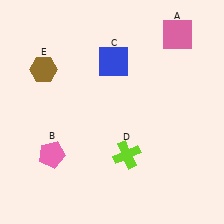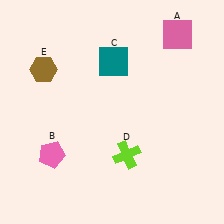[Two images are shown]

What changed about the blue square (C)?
In Image 1, C is blue. In Image 2, it changed to teal.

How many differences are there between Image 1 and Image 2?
There is 1 difference between the two images.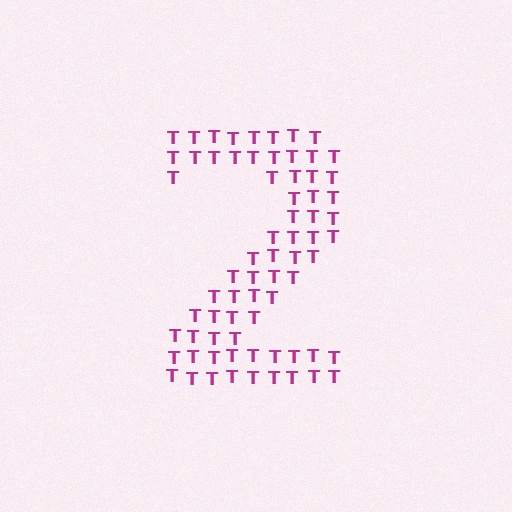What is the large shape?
The large shape is the digit 2.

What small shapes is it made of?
It is made of small letter T's.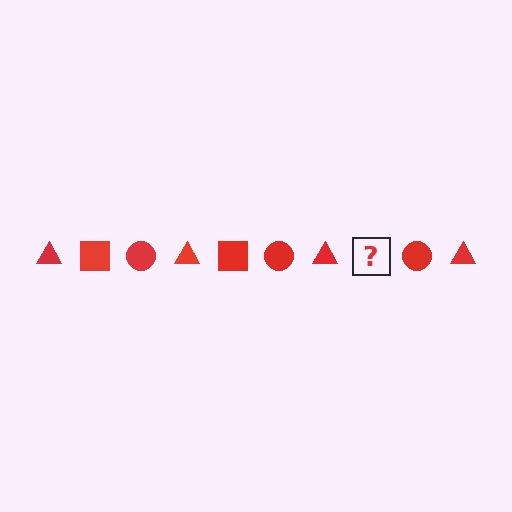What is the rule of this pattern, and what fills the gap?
The rule is that the pattern cycles through triangle, square, circle shapes in red. The gap should be filled with a red square.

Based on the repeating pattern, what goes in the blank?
The blank should be a red square.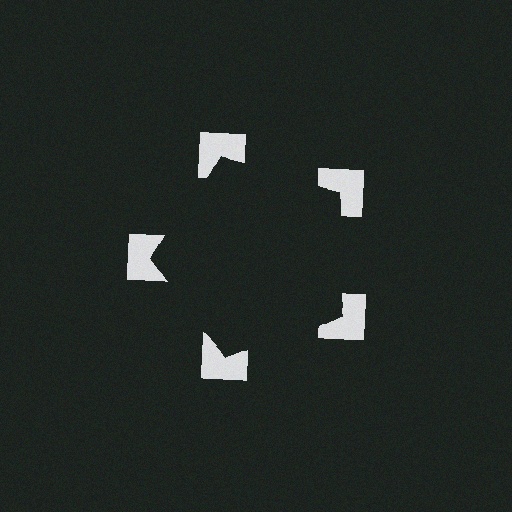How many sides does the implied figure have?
5 sides.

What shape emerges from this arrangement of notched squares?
An illusory pentagon — its edges are inferred from the aligned wedge cuts in the notched squares, not physically drawn.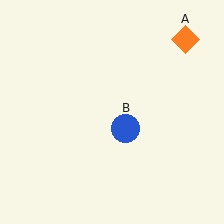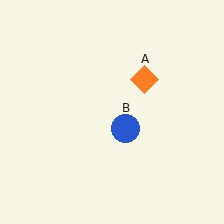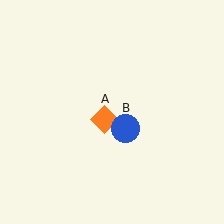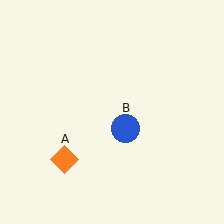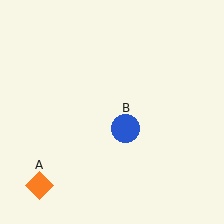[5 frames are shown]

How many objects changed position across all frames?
1 object changed position: orange diamond (object A).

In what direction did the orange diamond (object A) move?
The orange diamond (object A) moved down and to the left.